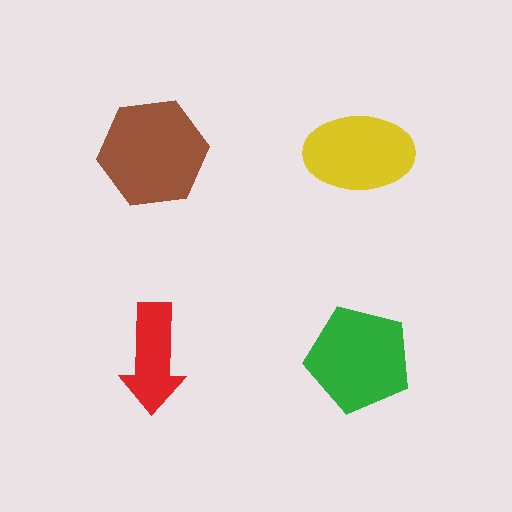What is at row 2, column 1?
A red arrow.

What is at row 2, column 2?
A green pentagon.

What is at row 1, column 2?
A yellow ellipse.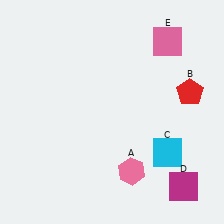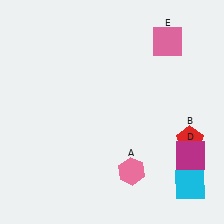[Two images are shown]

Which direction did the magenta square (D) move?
The magenta square (D) moved up.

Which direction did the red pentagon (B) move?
The red pentagon (B) moved down.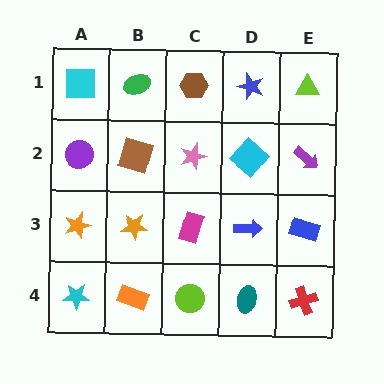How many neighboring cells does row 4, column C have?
3.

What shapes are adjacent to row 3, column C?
A pink star (row 2, column C), a lime circle (row 4, column C), an orange star (row 3, column B), a blue arrow (row 3, column D).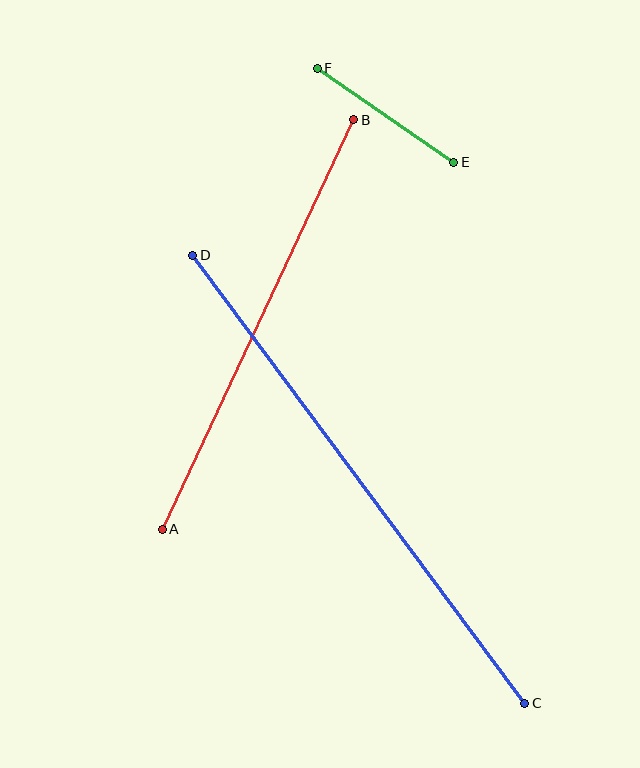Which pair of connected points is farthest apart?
Points C and D are farthest apart.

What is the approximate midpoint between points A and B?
The midpoint is at approximately (258, 324) pixels.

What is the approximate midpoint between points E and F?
The midpoint is at approximately (386, 115) pixels.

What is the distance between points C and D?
The distance is approximately 558 pixels.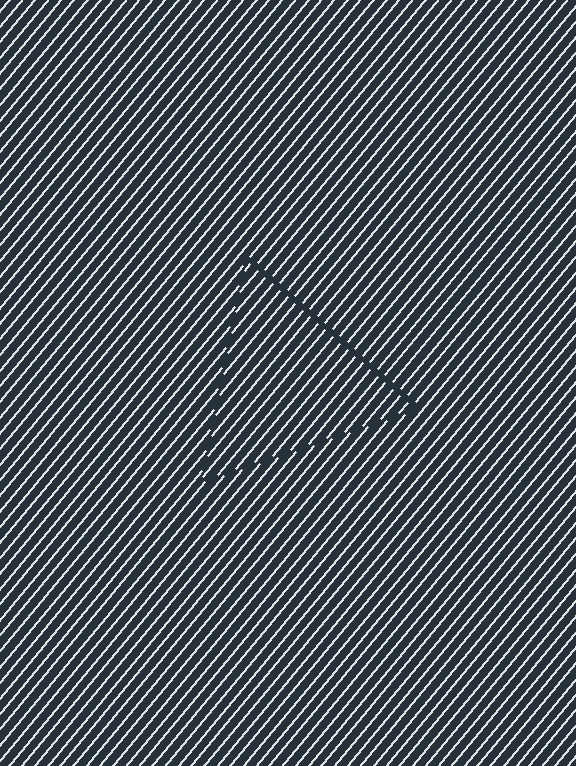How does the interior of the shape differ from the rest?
The interior of the shape contains the same grating, shifted by half a period — the contour is defined by the phase discontinuity where line-ends from the inner and outer gratings abut.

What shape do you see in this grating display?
An illusory triangle. The interior of the shape contains the same grating, shifted by half a period — the contour is defined by the phase discontinuity where line-ends from the inner and outer gratings abut.